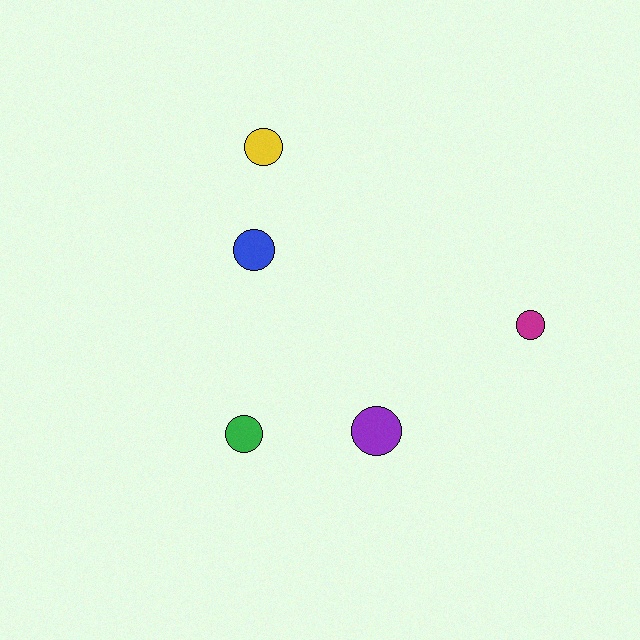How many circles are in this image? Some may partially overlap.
There are 5 circles.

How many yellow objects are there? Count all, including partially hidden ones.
There is 1 yellow object.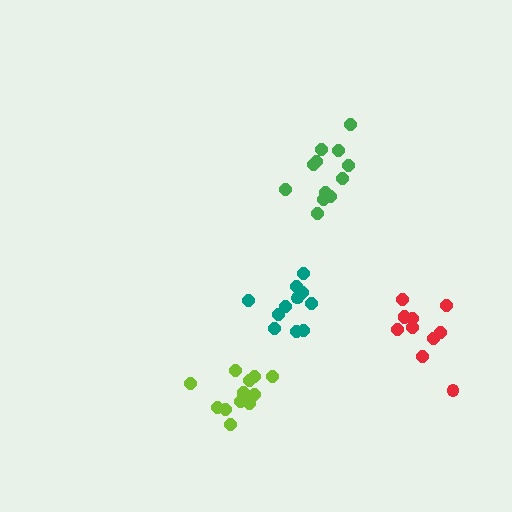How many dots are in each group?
Group 1: 12 dots, Group 2: 13 dots, Group 3: 11 dots, Group 4: 11 dots (47 total).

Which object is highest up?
The green cluster is topmost.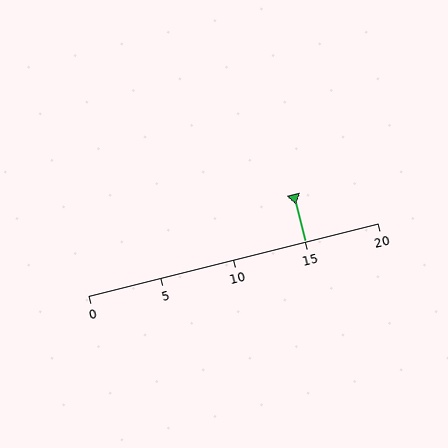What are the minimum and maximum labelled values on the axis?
The axis runs from 0 to 20.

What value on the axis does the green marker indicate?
The marker indicates approximately 15.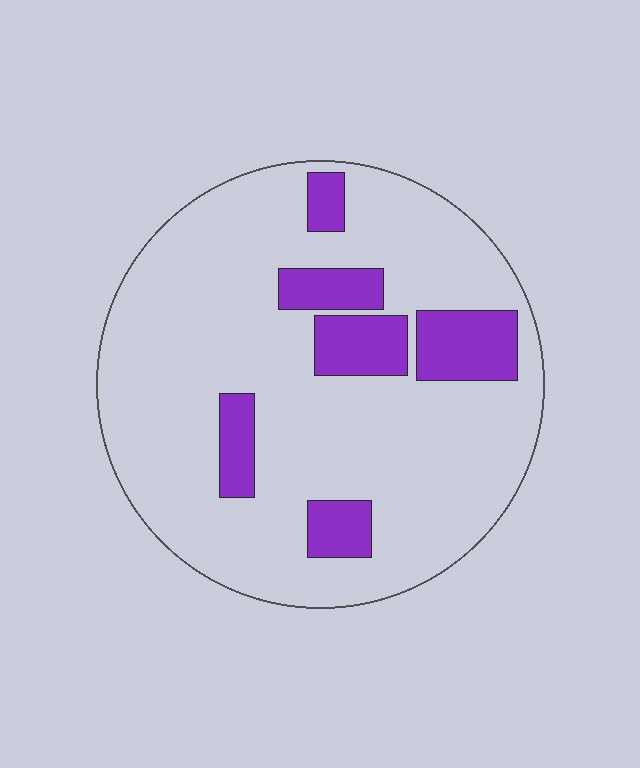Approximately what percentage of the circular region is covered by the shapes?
Approximately 15%.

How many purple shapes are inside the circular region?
6.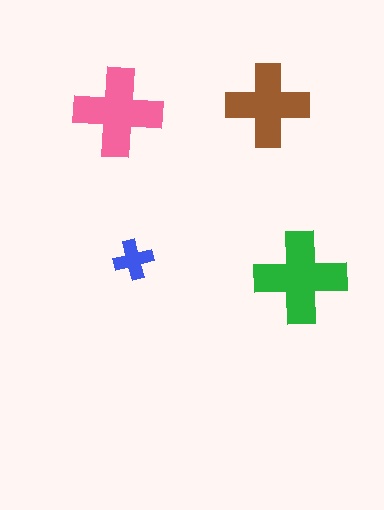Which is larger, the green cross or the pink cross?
The green one.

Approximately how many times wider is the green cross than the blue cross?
About 2.5 times wider.